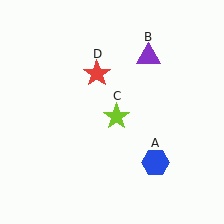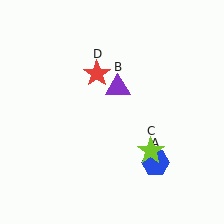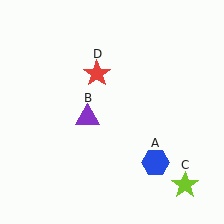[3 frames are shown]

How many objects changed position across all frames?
2 objects changed position: purple triangle (object B), lime star (object C).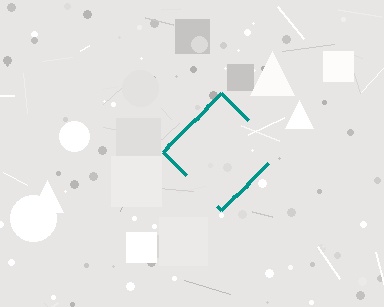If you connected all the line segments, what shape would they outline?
They would outline a diamond.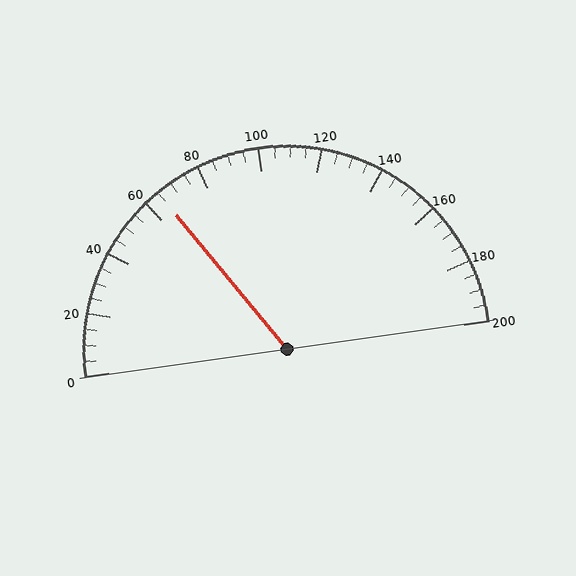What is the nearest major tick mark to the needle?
The nearest major tick mark is 60.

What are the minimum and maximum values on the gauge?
The gauge ranges from 0 to 200.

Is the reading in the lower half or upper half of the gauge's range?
The reading is in the lower half of the range (0 to 200).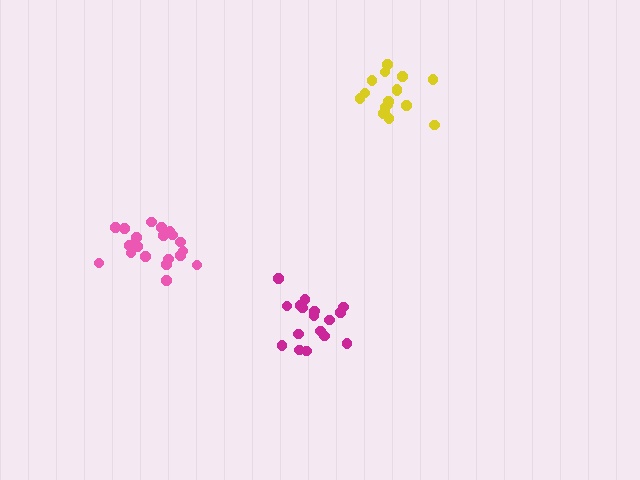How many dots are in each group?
Group 1: 17 dots, Group 2: 17 dots, Group 3: 20 dots (54 total).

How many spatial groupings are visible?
There are 3 spatial groupings.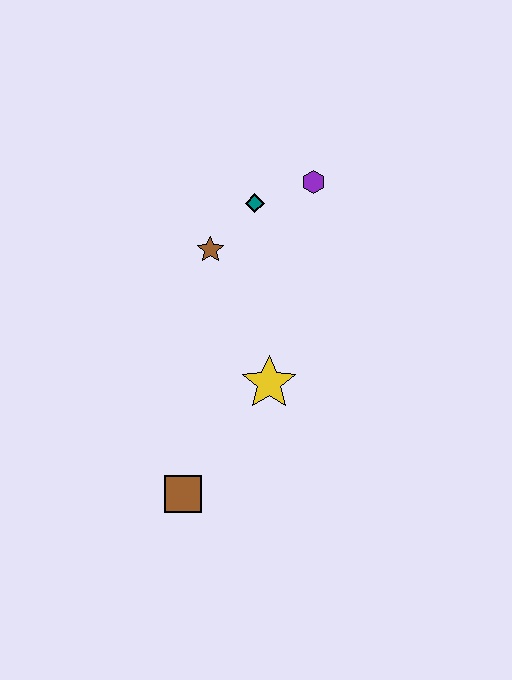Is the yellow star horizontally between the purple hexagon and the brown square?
Yes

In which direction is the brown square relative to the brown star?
The brown square is below the brown star.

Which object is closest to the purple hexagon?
The teal diamond is closest to the purple hexagon.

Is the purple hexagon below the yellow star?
No